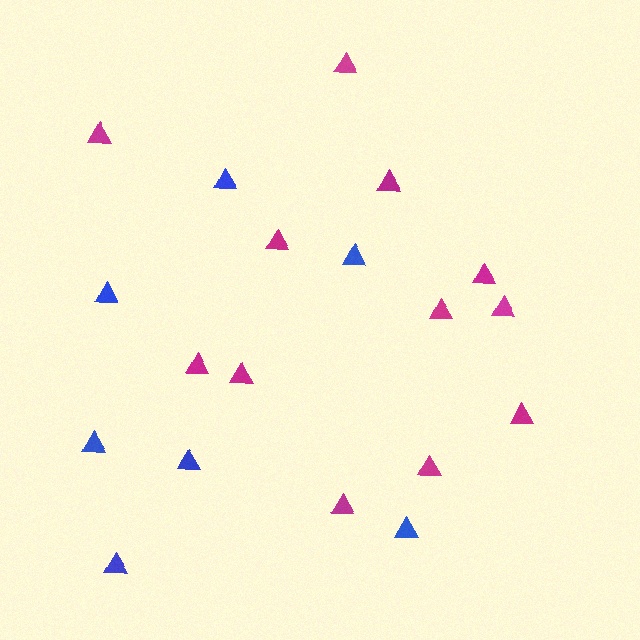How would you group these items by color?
There are 2 groups: one group of magenta triangles (12) and one group of blue triangles (7).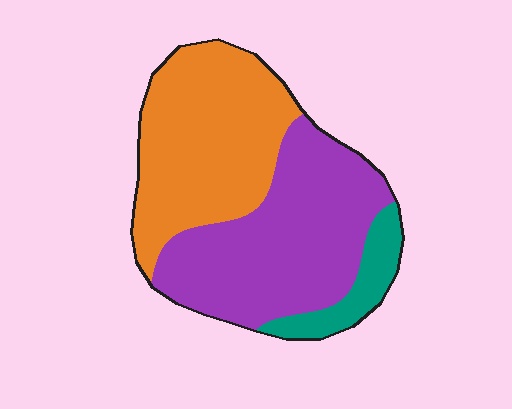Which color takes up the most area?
Purple, at roughly 45%.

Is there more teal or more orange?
Orange.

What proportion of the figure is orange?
Orange takes up about two fifths (2/5) of the figure.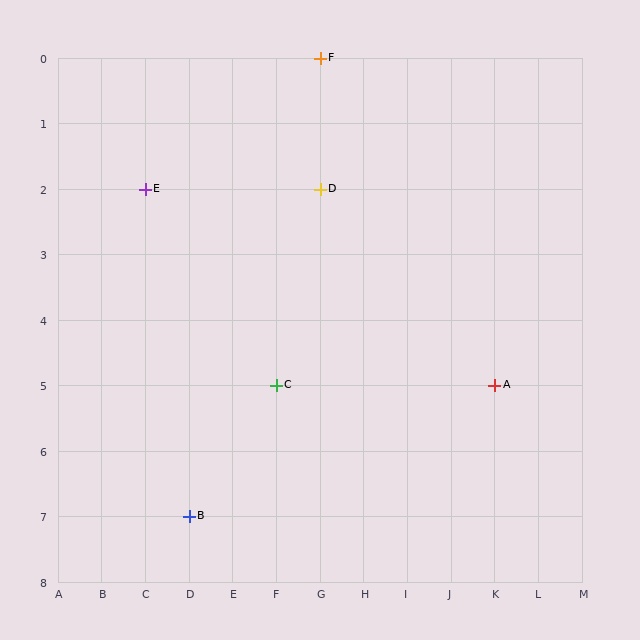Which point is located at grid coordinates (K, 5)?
Point A is at (K, 5).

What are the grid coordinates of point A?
Point A is at grid coordinates (K, 5).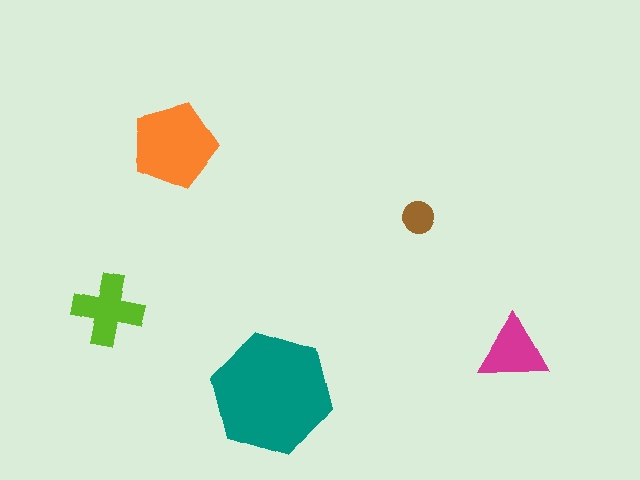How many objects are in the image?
There are 5 objects in the image.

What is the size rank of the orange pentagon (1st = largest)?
2nd.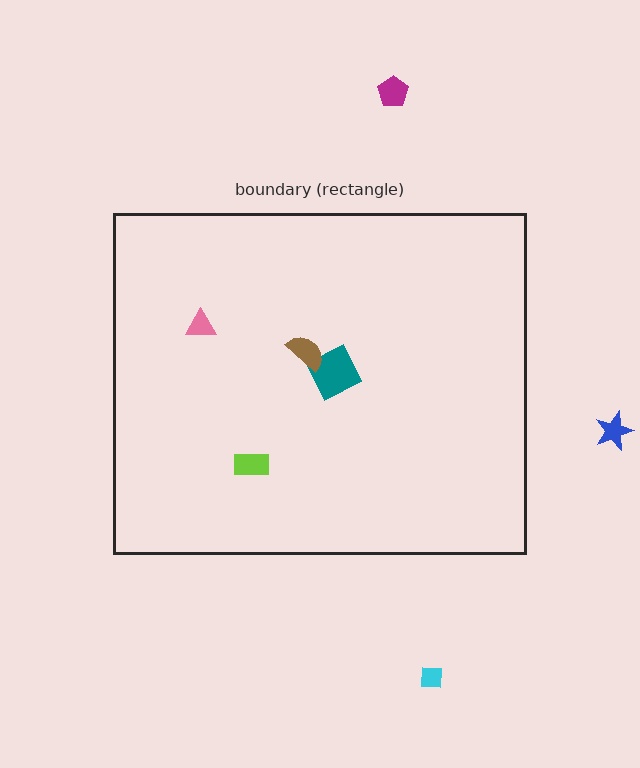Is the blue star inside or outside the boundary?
Outside.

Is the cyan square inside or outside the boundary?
Outside.